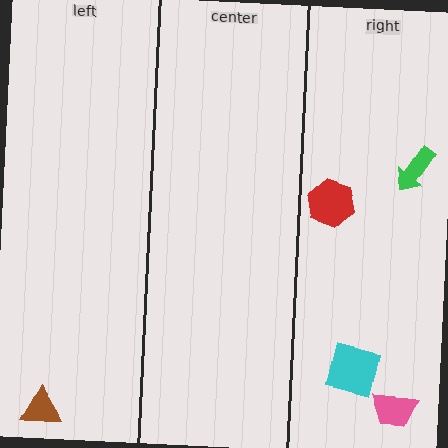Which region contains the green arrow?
The right region.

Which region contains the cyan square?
The right region.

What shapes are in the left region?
The brown triangle.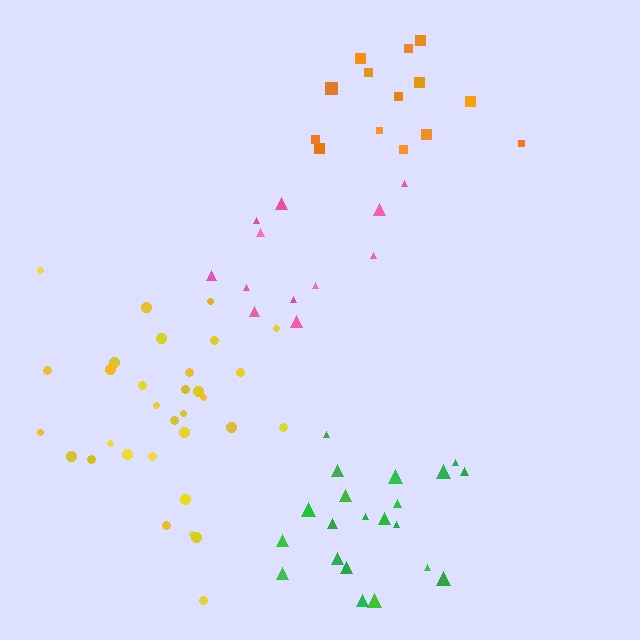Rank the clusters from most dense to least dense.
green, yellow, orange, pink.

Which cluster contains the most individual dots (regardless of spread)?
Yellow (32).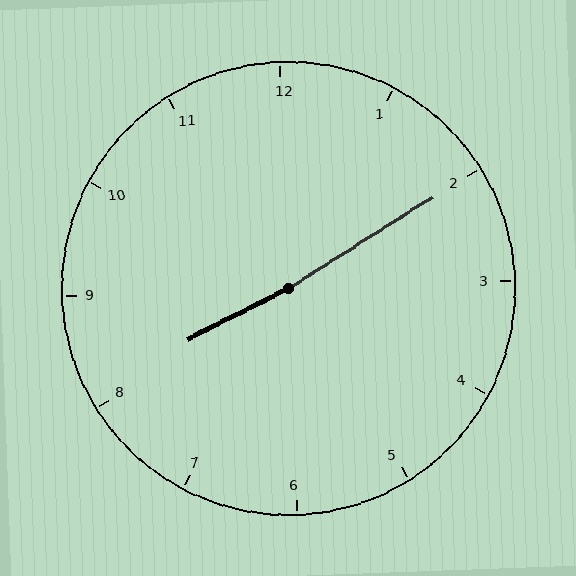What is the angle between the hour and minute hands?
Approximately 175 degrees.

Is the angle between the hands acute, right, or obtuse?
It is obtuse.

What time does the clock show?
8:10.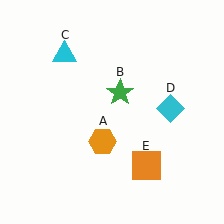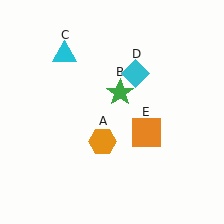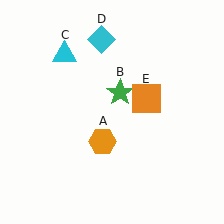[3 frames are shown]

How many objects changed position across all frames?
2 objects changed position: cyan diamond (object D), orange square (object E).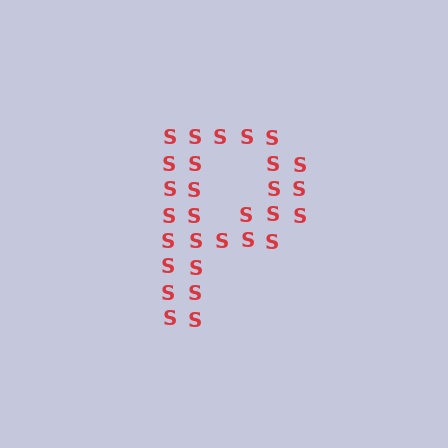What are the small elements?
The small elements are letter S's.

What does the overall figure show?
The overall figure shows the letter P.